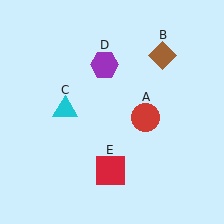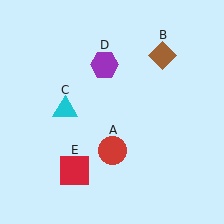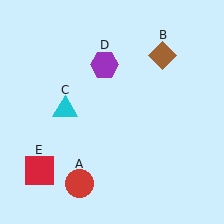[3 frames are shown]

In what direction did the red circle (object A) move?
The red circle (object A) moved down and to the left.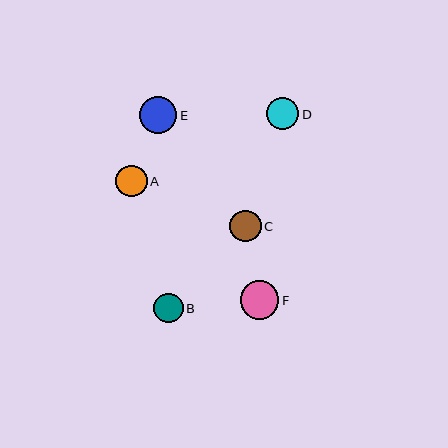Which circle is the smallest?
Circle B is the smallest with a size of approximately 29 pixels.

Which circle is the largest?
Circle F is the largest with a size of approximately 38 pixels.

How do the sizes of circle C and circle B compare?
Circle C and circle B are approximately the same size.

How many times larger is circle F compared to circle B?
Circle F is approximately 1.3 times the size of circle B.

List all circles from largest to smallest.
From largest to smallest: F, E, D, C, A, B.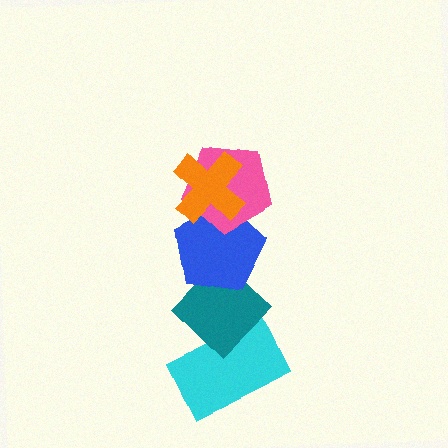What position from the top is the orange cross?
The orange cross is 1st from the top.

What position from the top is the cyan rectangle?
The cyan rectangle is 5th from the top.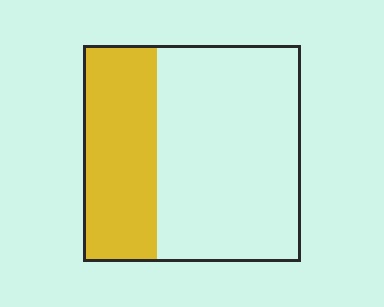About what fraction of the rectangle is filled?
About one third (1/3).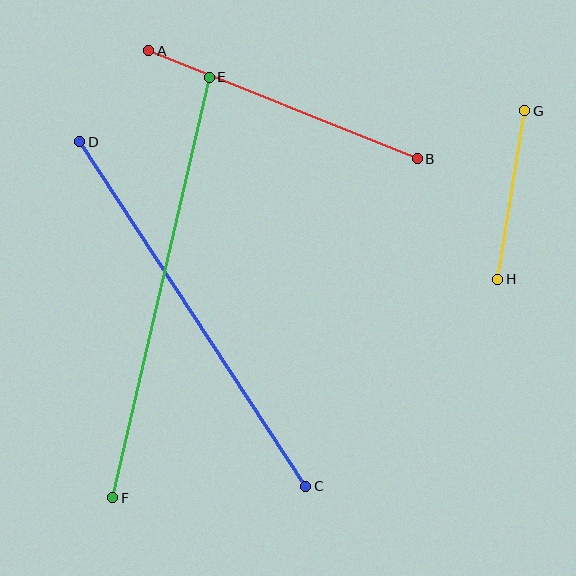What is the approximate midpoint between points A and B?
The midpoint is at approximately (283, 105) pixels.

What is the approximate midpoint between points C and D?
The midpoint is at approximately (193, 314) pixels.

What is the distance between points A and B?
The distance is approximately 289 pixels.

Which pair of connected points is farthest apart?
Points E and F are farthest apart.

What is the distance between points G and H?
The distance is approximately 171 pixels.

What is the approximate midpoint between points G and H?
The midpoint is at approximately (511, 195) pixels.